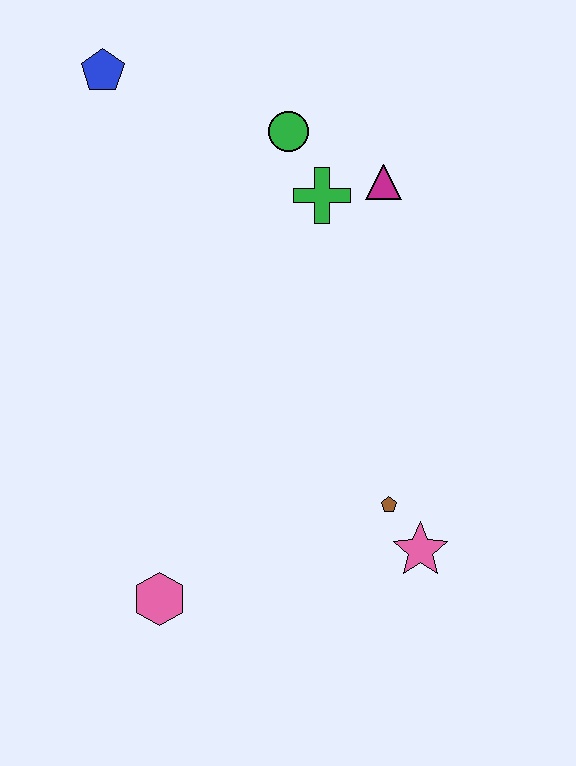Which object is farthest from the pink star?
The blue pentagon is farthest from the pink star.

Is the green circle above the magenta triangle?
Yes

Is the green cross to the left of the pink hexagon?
No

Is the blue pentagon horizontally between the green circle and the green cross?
No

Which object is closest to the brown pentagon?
The pink star is closest to the brown pentagon.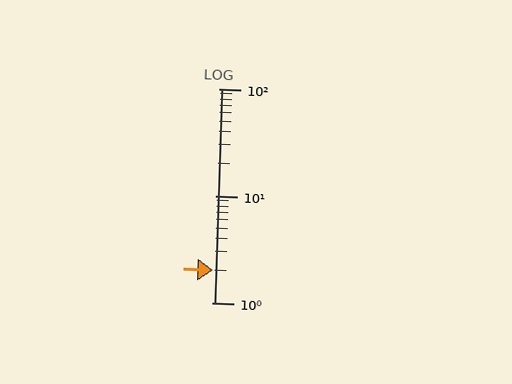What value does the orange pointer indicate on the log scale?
The pointer indicates approximately 2.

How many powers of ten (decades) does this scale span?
The scale spans 2 decades, from 1 to 100.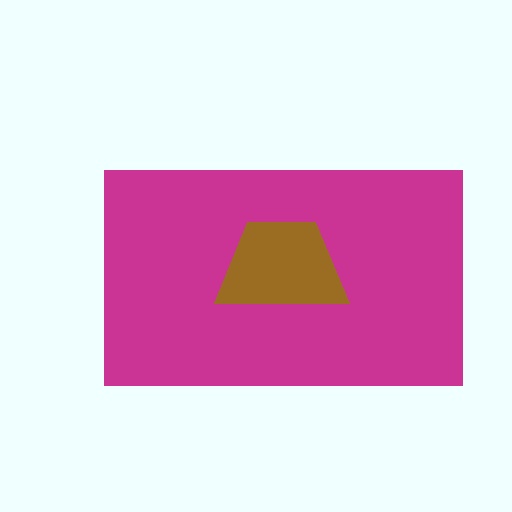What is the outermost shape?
The magenta rectangle.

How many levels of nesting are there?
2.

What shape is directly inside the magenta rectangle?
The brown trapezoid.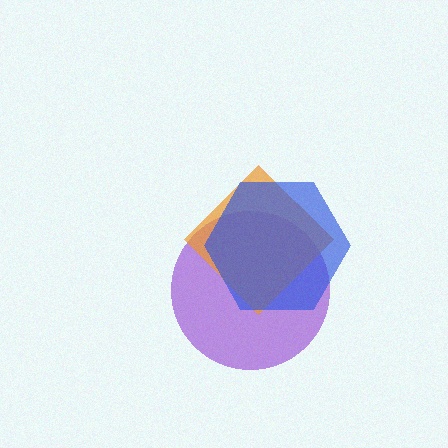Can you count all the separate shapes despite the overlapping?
Yes, there are 3 separate shapes.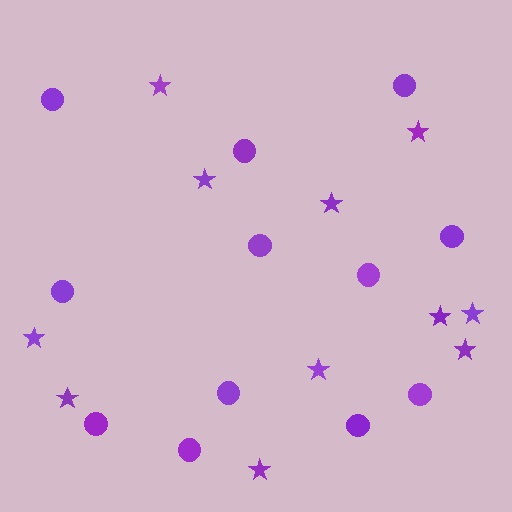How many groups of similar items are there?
There are 2 groups: one group of circles (12) and one group of stars (11).